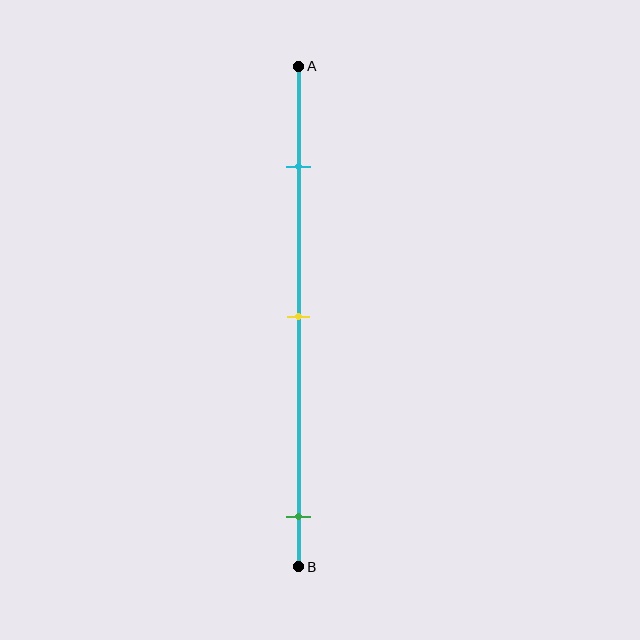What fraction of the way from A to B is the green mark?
The green mark is approximately 90% (0.9) of the way from A to B.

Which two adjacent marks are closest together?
The cyan and yellow marks are the closest adjacent pair.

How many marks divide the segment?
There are 3 marks dividing the segment.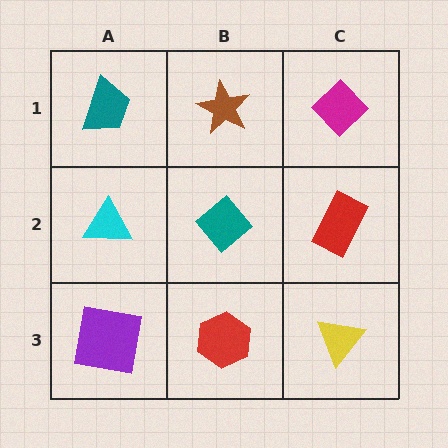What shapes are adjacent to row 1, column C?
A red rectangle (row 2, column C), a brown star (row 1, column B).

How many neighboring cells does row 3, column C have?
2.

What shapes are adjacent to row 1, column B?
A teal diamond (row 2, column B), a teal trapezoid (row 1, column A), a magenta diamond (row 1, column C).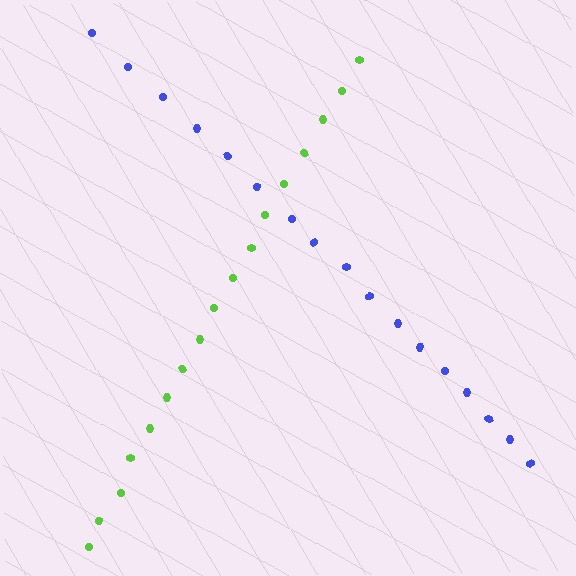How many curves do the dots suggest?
There are 2 distinct paths.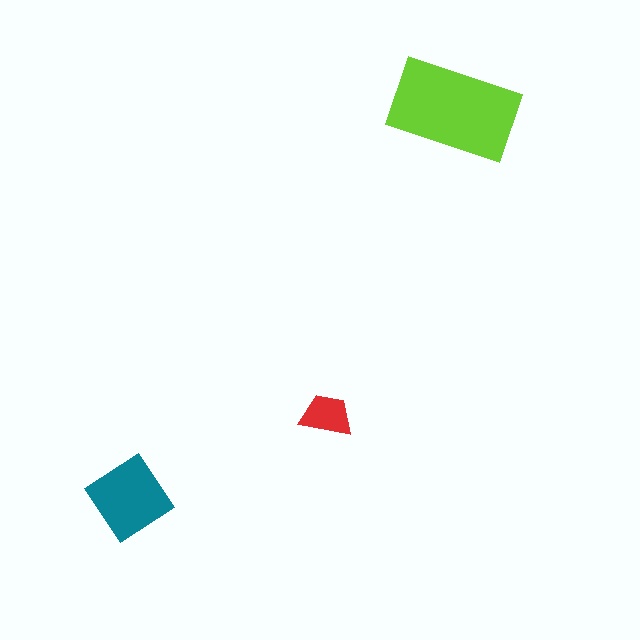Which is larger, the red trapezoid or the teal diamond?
The teal diamond.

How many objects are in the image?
There are 3 objects in the image.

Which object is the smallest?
The red trapezoid.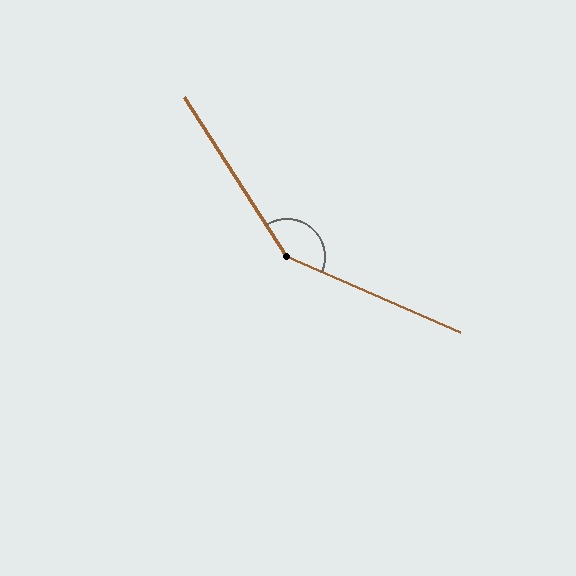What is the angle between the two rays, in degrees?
Approximately 146 degrees.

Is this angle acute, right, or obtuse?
It is obtuse.